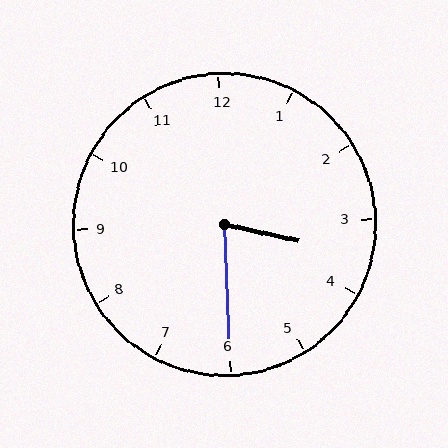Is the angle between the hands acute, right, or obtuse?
It is acute.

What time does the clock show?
3:30.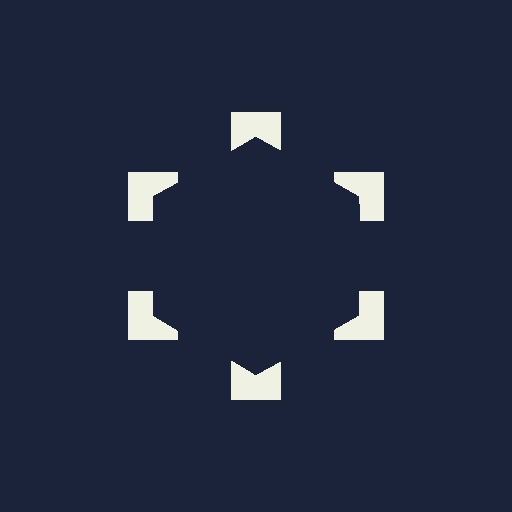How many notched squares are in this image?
There are 6 — one at each vertex of the illusory hexagon.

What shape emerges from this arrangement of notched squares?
An illusory hexagon — its edges are inferred from the aligned wedge cuts in the notched squares, not physically drawn.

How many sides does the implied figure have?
6 sides.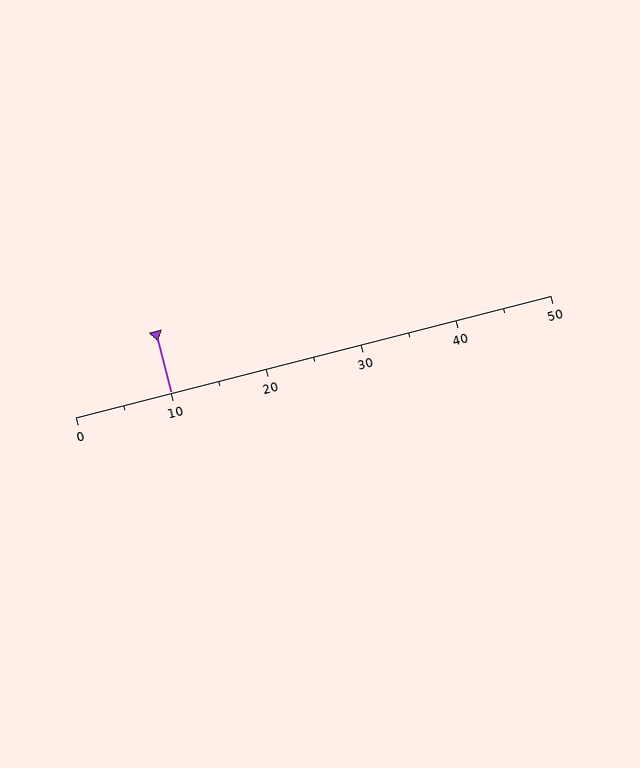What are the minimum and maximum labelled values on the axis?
The axis runs from 0 to 50.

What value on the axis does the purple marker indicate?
The marker indicates approximately 10.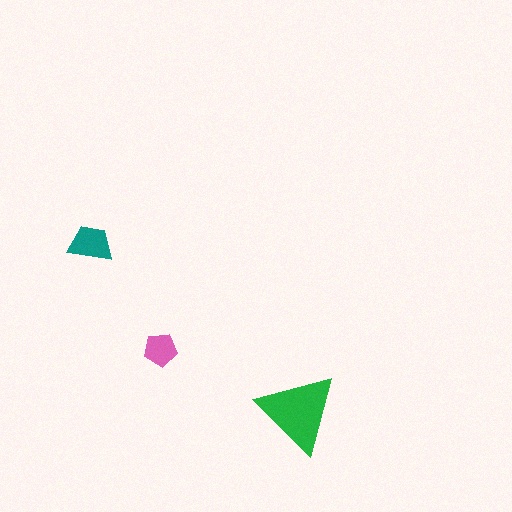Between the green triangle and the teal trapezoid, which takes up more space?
The green triangle.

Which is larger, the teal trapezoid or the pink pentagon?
The teal trapezoid.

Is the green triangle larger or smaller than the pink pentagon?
Larger.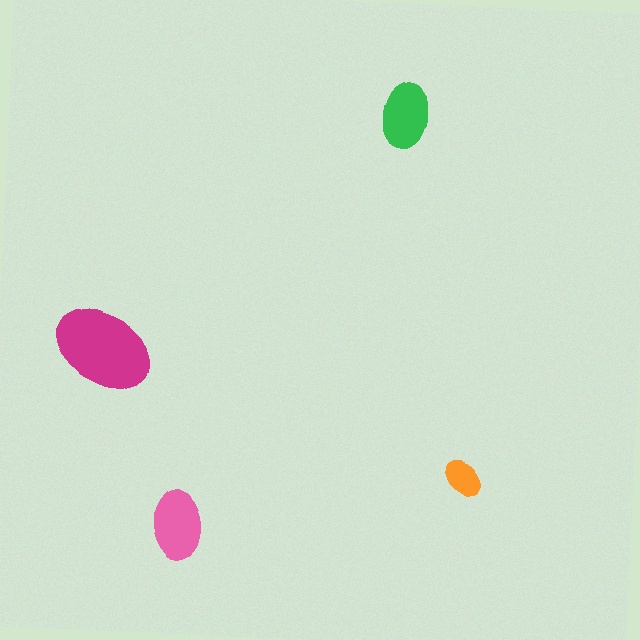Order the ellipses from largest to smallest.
the magenta one, the pink one, the green one, the orange one.